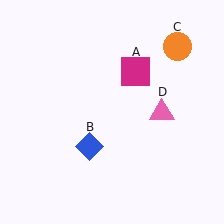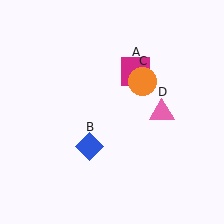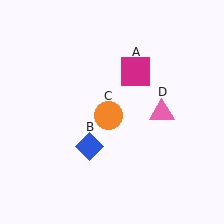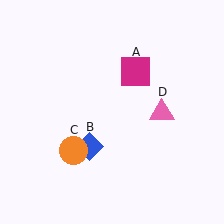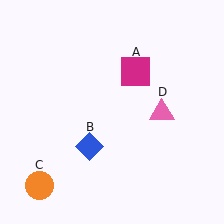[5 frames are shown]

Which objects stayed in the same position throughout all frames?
Magenta square (object A) and blue diamond (object B) and pink triangle (object D) remained stationary.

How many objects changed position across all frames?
1 object changed position: orange circle (object C).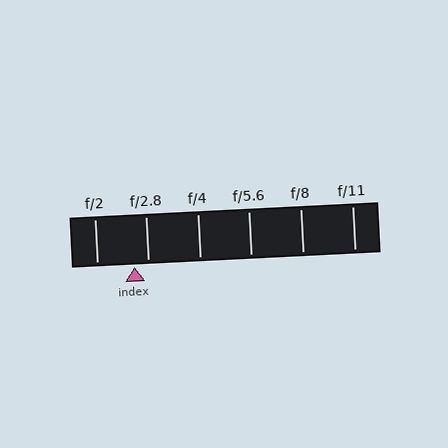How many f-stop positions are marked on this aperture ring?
There are 6 f-stop positions marked.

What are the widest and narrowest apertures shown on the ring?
The widest aperture shown is f/2 and the narrowest is f/11.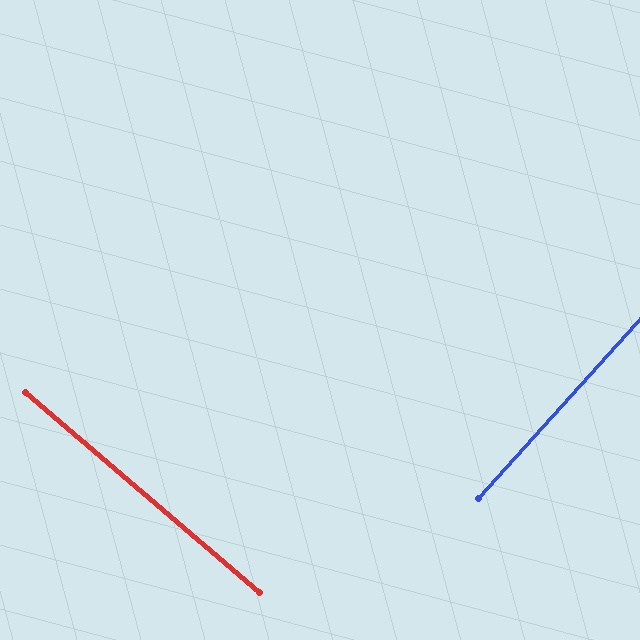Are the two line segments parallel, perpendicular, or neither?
Perpendicular — they meet at approximately 88°.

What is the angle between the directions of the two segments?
Approximately 88 degrees.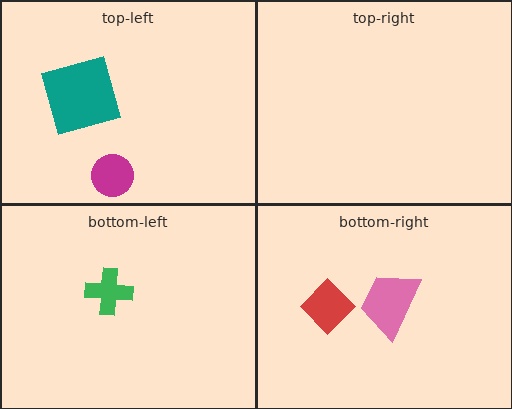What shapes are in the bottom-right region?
The red diamond, the pink trapezoid.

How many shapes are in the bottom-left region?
1.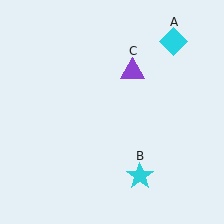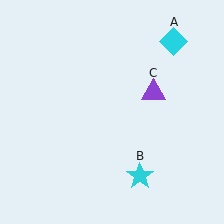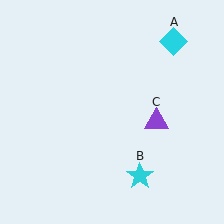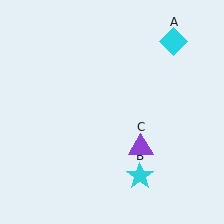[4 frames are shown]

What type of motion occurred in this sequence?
The purple triangle (object C) rotated clockwise around the center of the scene.